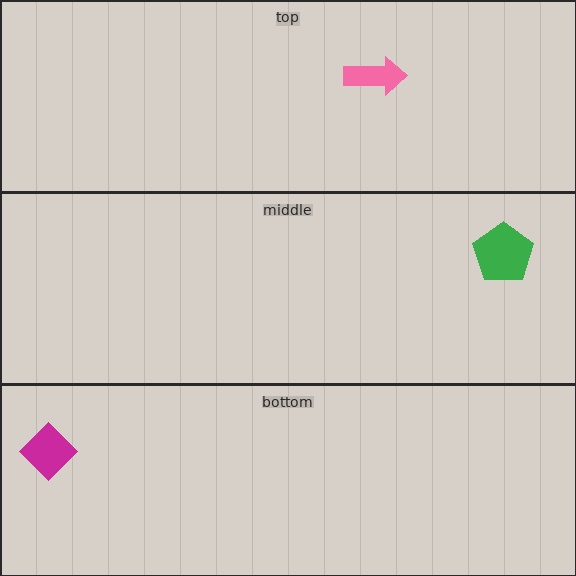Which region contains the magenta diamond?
The bottom region.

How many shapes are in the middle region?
1.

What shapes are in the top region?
The pink arrow.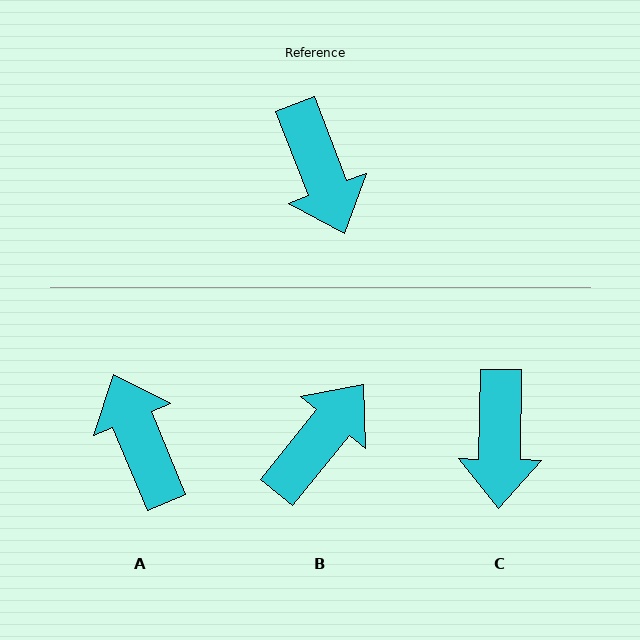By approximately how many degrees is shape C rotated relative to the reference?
Approximately 22 degrees clockwise.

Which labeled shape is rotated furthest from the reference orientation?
A, about 178 degrees away.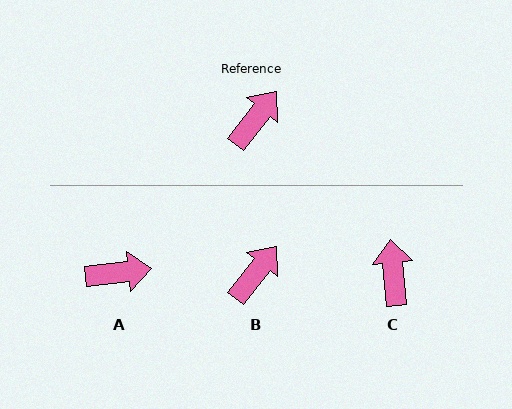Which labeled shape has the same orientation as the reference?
B.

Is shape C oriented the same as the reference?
No, it is off by about 43 degrees.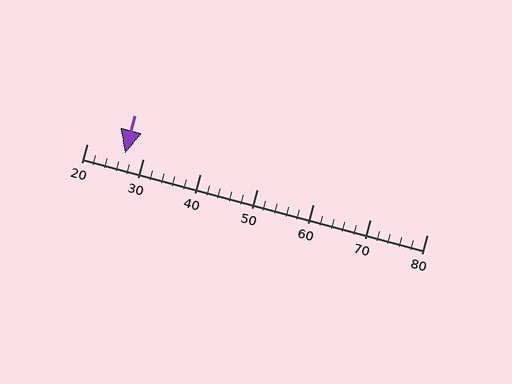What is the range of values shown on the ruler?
The ruler shows values from 20 to 80.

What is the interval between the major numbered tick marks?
The major tick marks are spaced 10 units apart.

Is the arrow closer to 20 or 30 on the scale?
The arrow is closer to 30.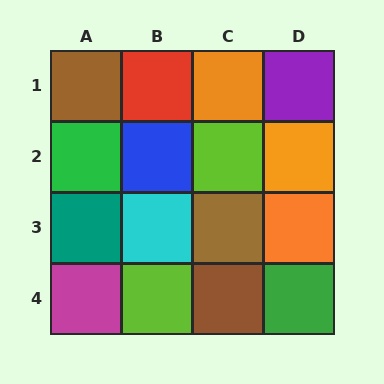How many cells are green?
2 cells are green.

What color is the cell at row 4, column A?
Magenta.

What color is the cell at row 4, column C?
Brown.